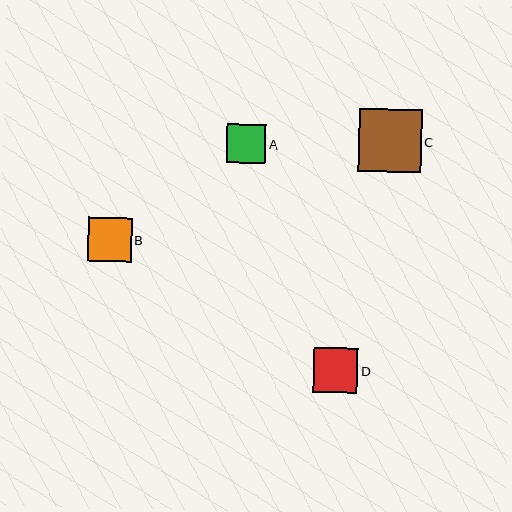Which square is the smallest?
Square A is the smallest with a size of approximately 39 pixels.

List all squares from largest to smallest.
From largest to smallest: C, D, B, A.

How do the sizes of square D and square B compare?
Square D and square B are approximately the same size.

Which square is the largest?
Square C is the largest with a size of approximately 63 pixels.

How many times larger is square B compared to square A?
Square B is approximately 1.1 times the size of square A.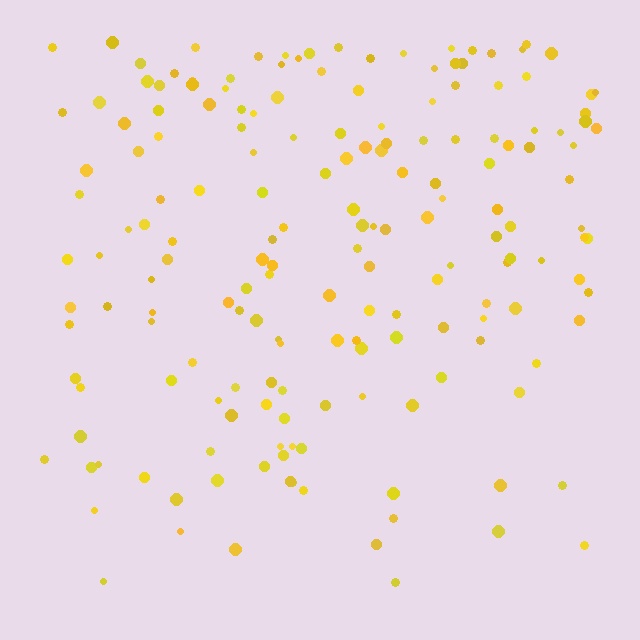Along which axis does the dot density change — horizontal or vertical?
Vertical.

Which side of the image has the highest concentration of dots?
The top.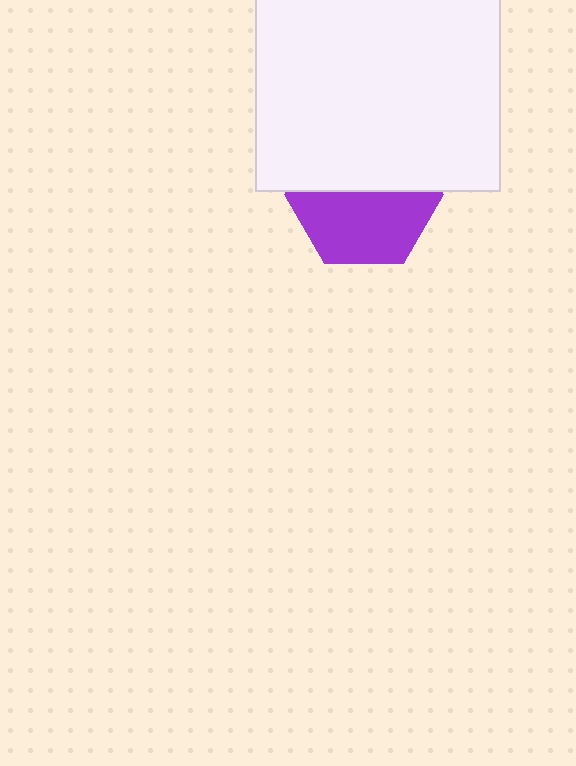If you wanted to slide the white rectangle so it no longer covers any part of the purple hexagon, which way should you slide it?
Slide it up — that is the most direct way to separate the two shapes.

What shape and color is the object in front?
The object in front is a white rectangle.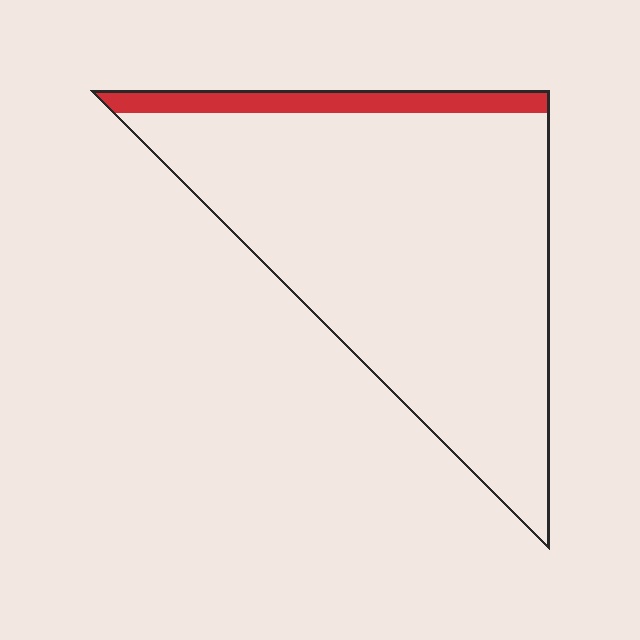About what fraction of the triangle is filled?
About one tenth (1/10).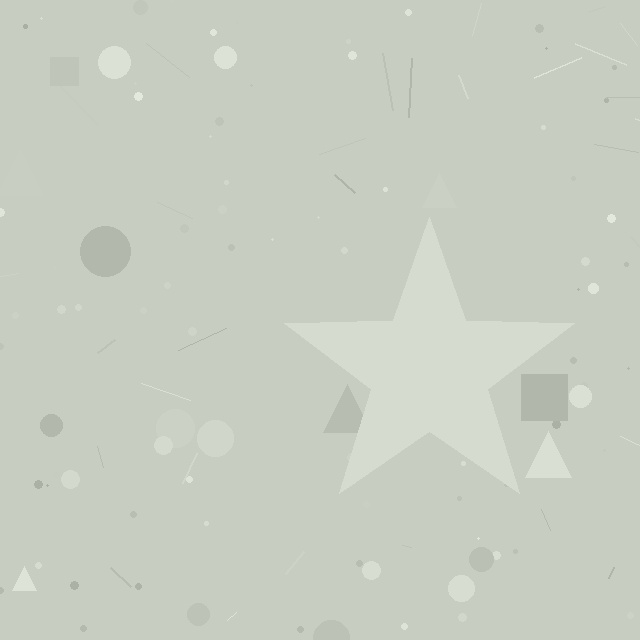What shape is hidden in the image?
A star is hidden in the image.